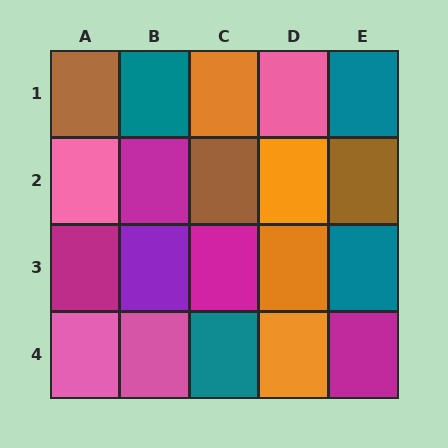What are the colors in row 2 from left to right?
Pink, magenta, brown, orange, brown.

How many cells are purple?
1 cell is purple.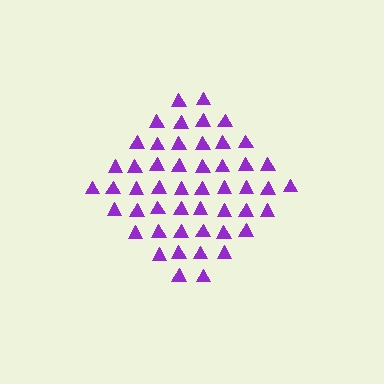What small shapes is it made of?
It is made of small triangles.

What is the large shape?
The large shape is a diamond.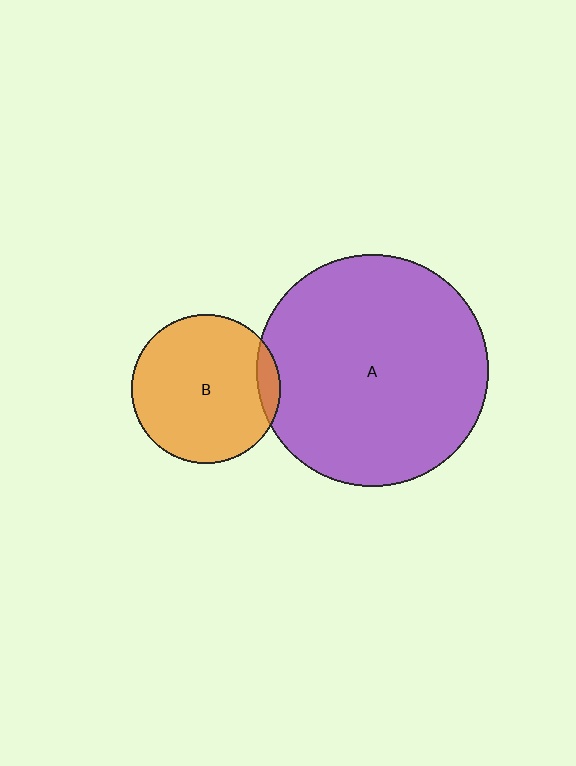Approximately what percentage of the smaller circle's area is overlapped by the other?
Approximately 10%.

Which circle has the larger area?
Circle A (purple).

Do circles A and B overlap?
Yes.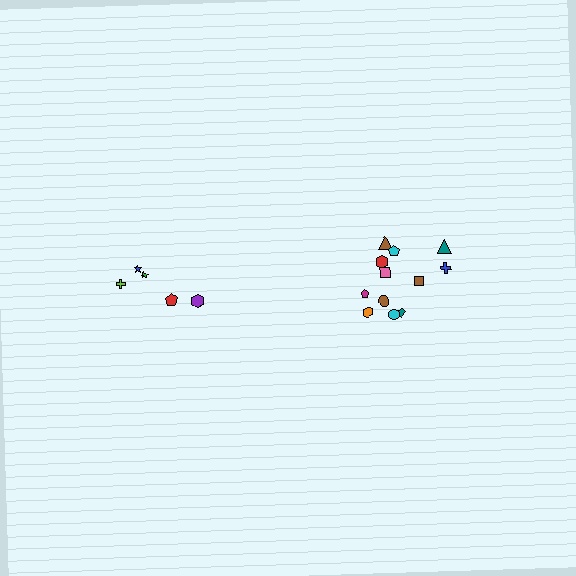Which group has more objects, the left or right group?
The right group.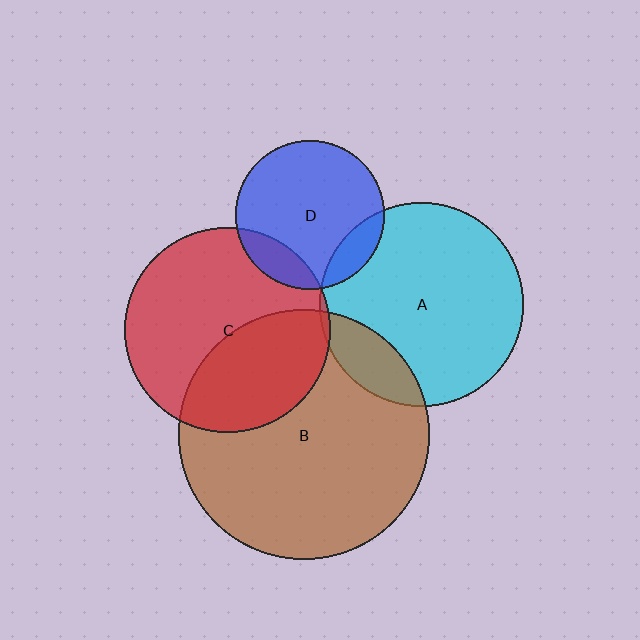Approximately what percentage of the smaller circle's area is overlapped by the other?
Approximately 5%.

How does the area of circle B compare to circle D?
Approximately 2.8 times.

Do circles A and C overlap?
Yes.